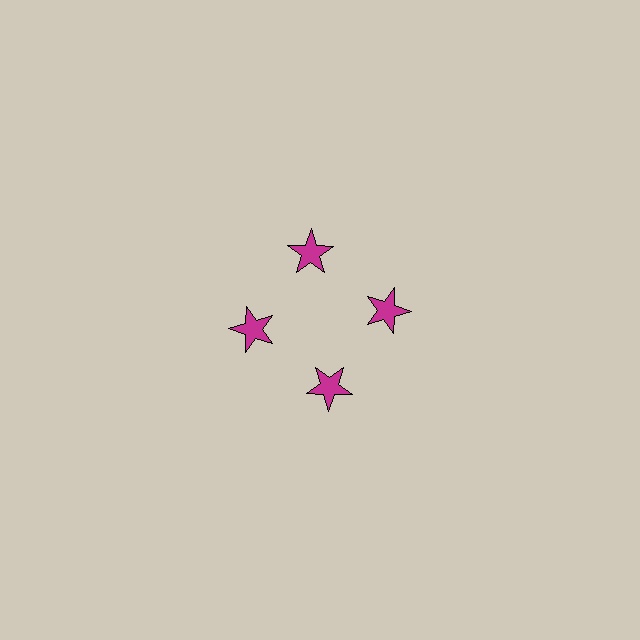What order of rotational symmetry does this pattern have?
This pattern has 4-fold rotational symmetry.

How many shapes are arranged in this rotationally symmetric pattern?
There are 4 shapes, arranged in 4 groups of 1.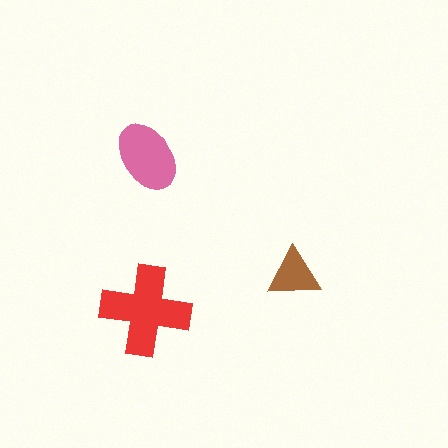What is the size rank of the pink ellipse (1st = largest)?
2nd.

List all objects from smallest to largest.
The brown triangle, the pink ellipse, the red cross.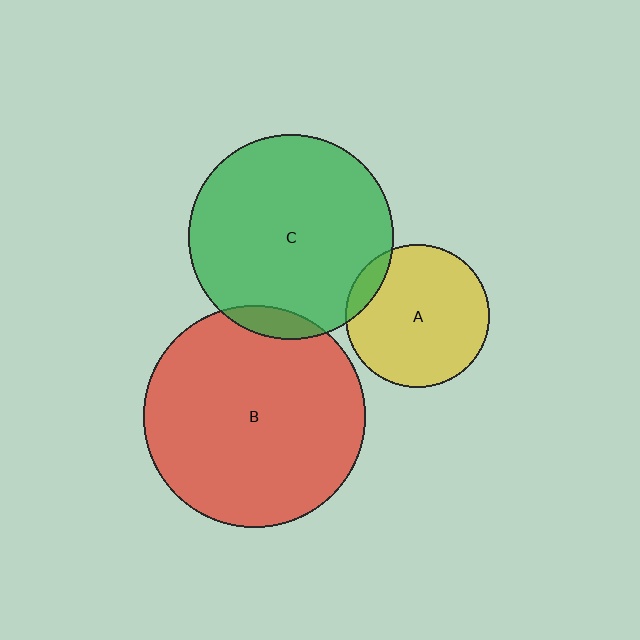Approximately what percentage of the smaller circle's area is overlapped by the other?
Approximately 5%.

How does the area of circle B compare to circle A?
Approximately 2.4 times.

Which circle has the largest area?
Circle B (red).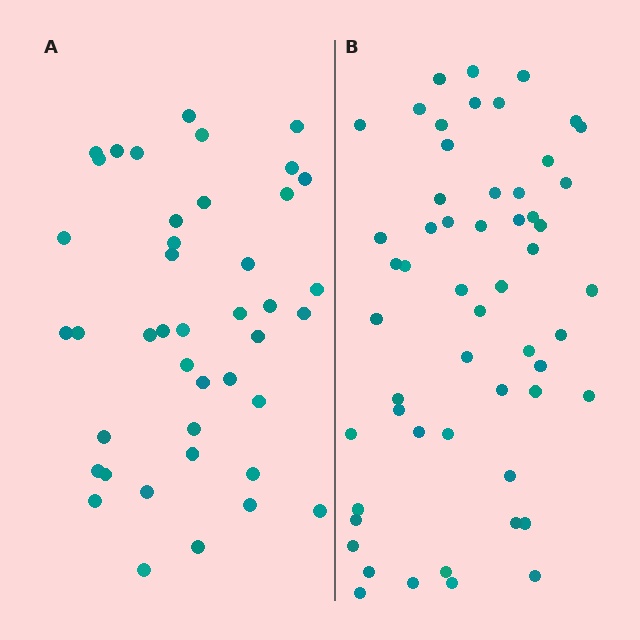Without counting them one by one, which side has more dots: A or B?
Region B (the right region) has more dots.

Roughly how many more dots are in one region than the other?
Region B has approximately 15 more dots than region A.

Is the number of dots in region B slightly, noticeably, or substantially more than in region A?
Region B has noticeably more, but not dramatically so. The ratio is roughly 1.3 to 1.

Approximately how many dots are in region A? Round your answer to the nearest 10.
About 40 dots. (The exact count is 42, which rounds to 40.)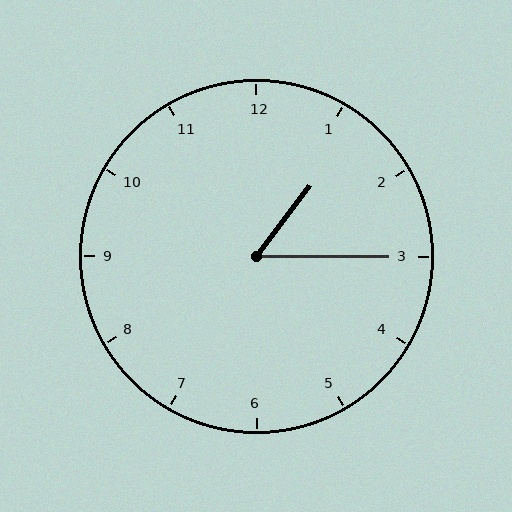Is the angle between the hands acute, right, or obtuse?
It is acute.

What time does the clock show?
1:15.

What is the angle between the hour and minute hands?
Approximately 52 degrees.